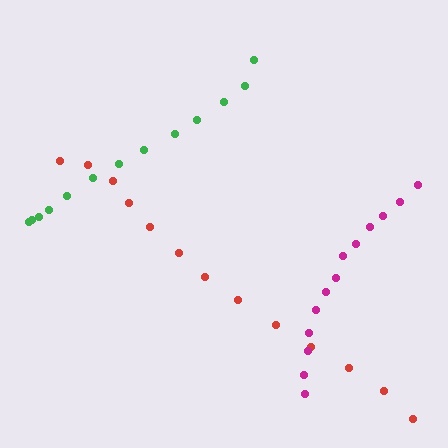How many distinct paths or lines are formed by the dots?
There are 3 distinct paths.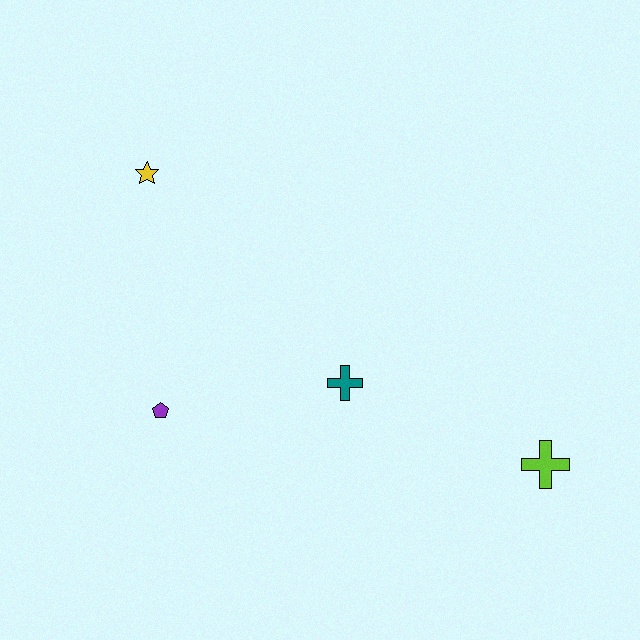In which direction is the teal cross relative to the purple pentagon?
The teal cross is to the right of the purple pentagon.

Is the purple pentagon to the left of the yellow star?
No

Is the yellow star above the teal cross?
Yes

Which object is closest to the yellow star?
The purple pentagon is closest to the yellow star.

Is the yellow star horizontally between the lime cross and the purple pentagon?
No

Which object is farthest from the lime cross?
The yellow star is farthest from the lime cross.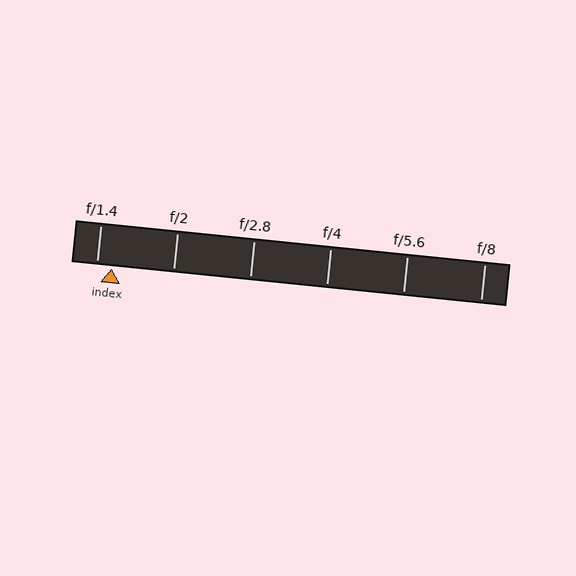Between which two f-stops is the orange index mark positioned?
The index mark is between f/1.4 and f/2.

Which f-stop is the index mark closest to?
The index mark is closest to f/1.4.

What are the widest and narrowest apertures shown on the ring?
The widest aperture shown is f/1.4 and the narrowest is f/8.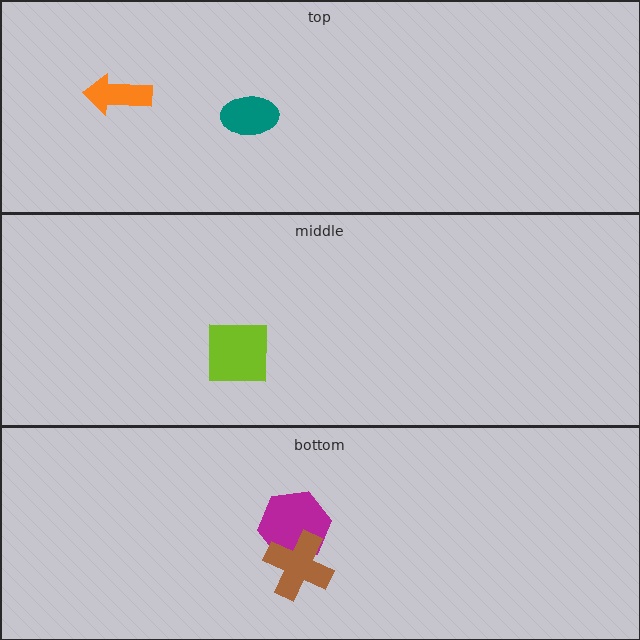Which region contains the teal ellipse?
The top region.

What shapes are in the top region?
The teal ellipse, the orange arrow.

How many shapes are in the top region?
2.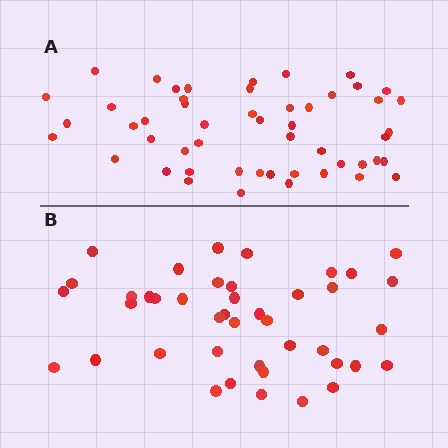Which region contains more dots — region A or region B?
Region A (the top region) has more dots.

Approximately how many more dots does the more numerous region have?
Region A has roughly 8 or so more dots than region B.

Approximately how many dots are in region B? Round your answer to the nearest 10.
About 40 dots. (The exact count is 42, which rounds to 40.)